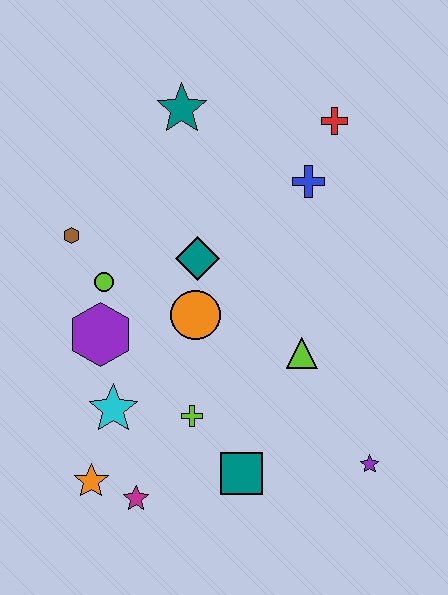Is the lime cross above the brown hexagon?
No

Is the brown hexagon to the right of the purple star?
No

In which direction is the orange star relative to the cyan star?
The orange star is below the cyan star.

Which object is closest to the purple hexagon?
The lime circle is closest to the purple hexagon.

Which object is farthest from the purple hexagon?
The red cross is farthest from the purple hexagon.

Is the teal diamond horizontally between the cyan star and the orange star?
No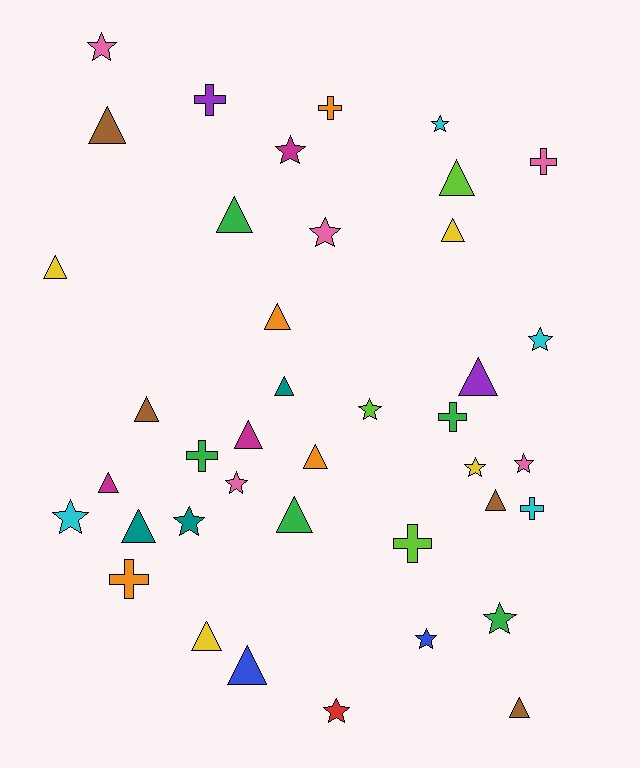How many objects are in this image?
There are 40 objects.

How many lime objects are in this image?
There are 3 lime objects.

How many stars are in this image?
There are 14 stars.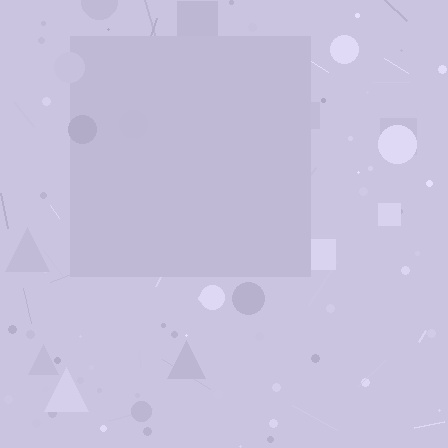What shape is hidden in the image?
A square is hidden in the image.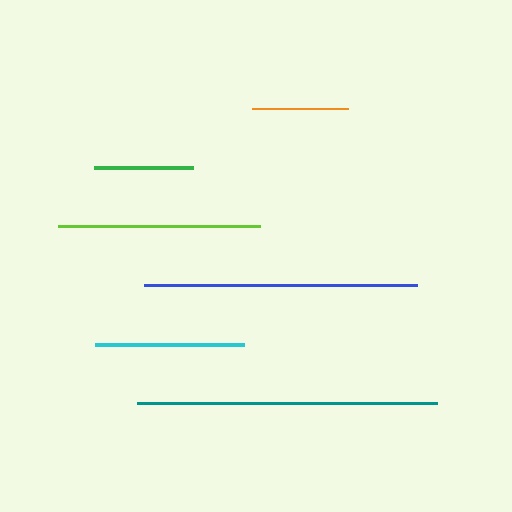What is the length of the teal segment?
The teal segment is approximately 301 pixels long.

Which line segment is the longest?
The teal line is the longest at approximately 301 pixels.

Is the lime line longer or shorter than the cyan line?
The lime line is longer than the cyan line.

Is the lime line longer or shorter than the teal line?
The teal line is longer than the lime line.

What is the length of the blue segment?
The blue segment is approximately 273 pixels long.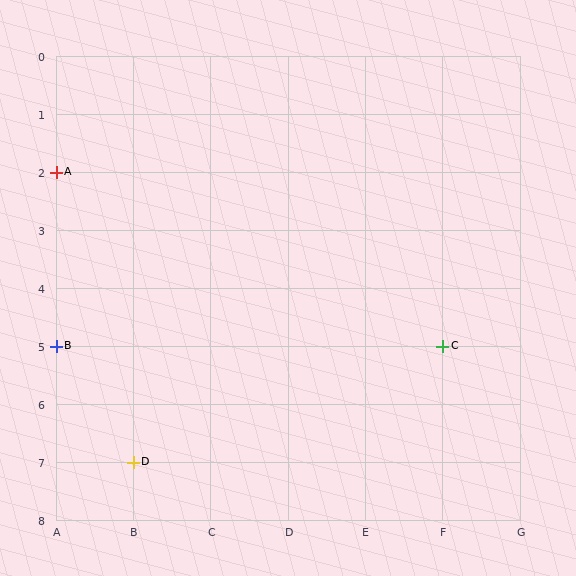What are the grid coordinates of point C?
Point C is at grid coordinates (F, 5).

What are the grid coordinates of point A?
Point A is at grid coordinates (A, 2).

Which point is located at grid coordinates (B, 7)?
Point D is at (B, 7).